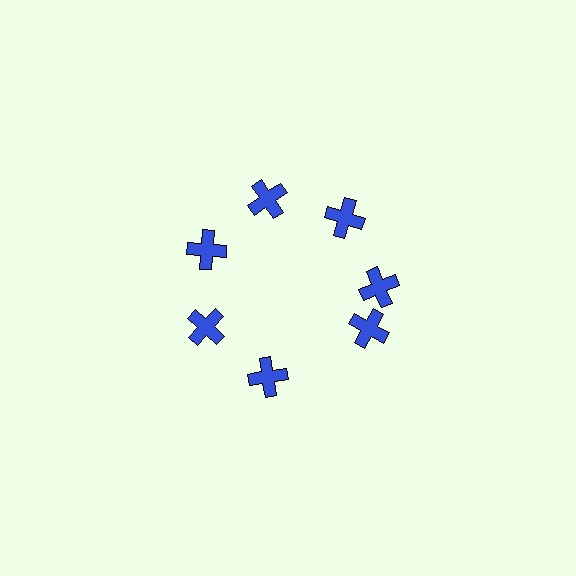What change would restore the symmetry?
The symmetry would be restored by rotating it back into even spacing with its neighbors so that all 7 crosses sit at equal angles and equal distance from the center.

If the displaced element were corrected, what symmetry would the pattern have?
It would have 7-fold rotational symmetry — the pattern would map onto itself every 51 degrees.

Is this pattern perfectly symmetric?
No. The 7 blue crosses are arranged in a ring, but one element near the 5 o'clock position is rotated out of alignment along the ring, breaking the 7-fold rotational symmetry.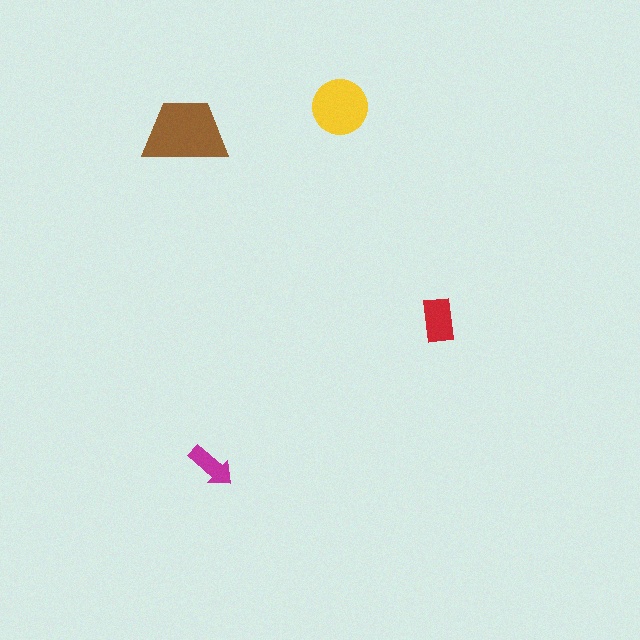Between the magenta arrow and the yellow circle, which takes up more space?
The yellow circle.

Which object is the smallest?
The magenta arrow.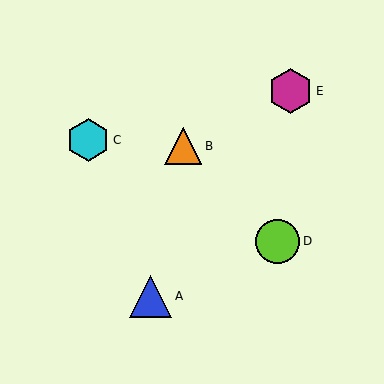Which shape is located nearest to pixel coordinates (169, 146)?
The orange triangle (labeled B) at (183, 146) is nearest to that location.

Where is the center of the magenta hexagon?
The center of the magenta hexagon is at (291, 91).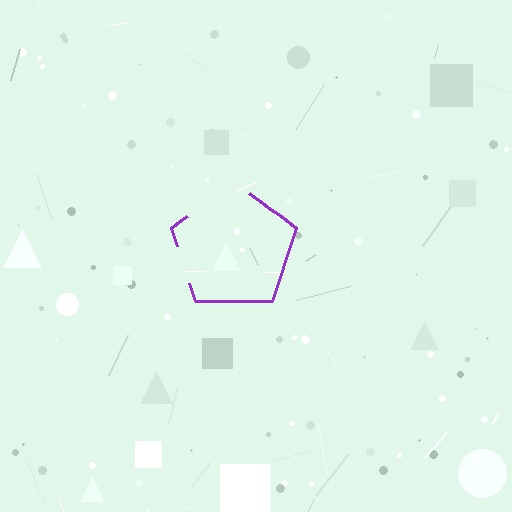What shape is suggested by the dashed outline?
The dashed outline suggests a pentagon.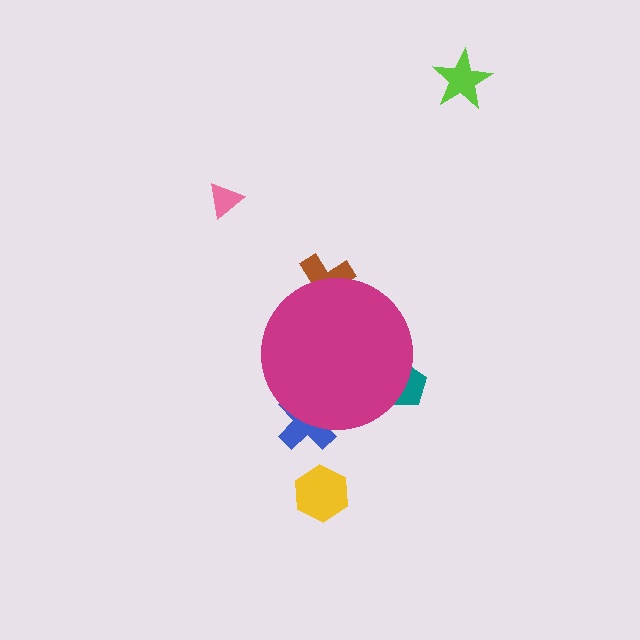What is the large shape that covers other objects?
A magenta circle.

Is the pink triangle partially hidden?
No, the pink triangle is fully visible.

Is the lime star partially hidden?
No, the lime star is fully visible.